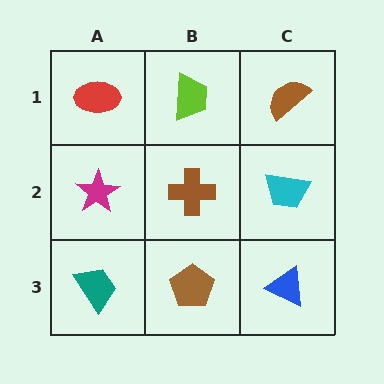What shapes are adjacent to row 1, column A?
A magenta star (row 2, column A), a lime trapezoid (row 1, column B).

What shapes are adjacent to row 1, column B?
A brown cross (row 2, column B), a red ellipse (row 1, column A), a brown semicircle (row 1, column C).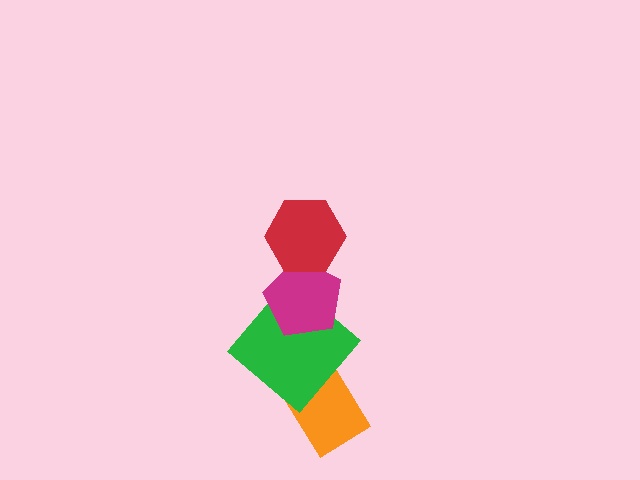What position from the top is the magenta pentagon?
The magenta pentagon is 2nd from the top.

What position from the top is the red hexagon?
The red hexagon is 1st from the top.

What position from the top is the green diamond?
The green diamond is 3rd from the top.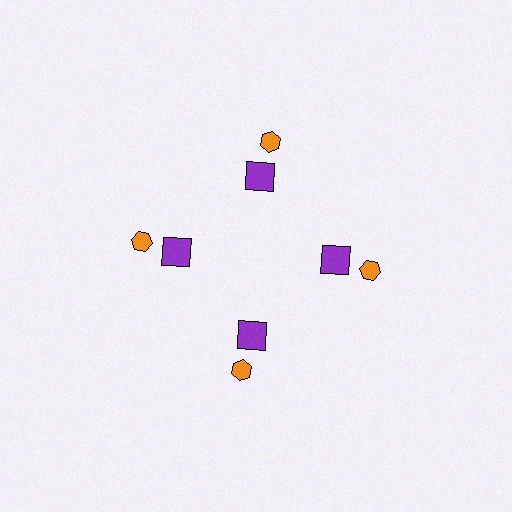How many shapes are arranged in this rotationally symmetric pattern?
There are 8 shapes, arranged in 4 groups of 2.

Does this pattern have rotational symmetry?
Yes, this pattern has 4-fold rotational symmetry. It looks the same after rotating 90 degrees around the center.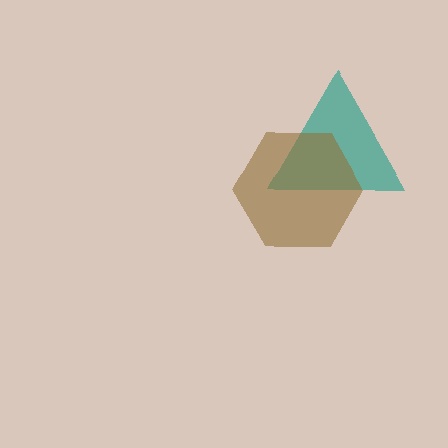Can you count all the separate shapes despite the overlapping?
Yes, there are 2 separate shapes.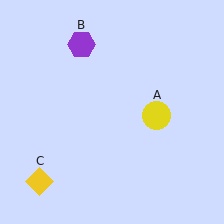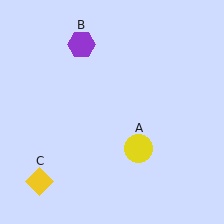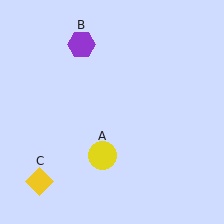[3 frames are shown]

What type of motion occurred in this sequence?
The yellow circle (object A) rotated clockwise around the center of the scene.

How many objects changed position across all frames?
1 object changed position: yellow circle (object A).